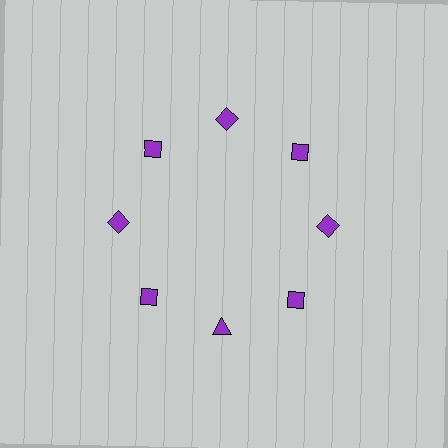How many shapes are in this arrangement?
There are 8 shapes arranged in a ring pattern.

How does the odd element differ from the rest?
It has a different shape: triangle instead of diamond.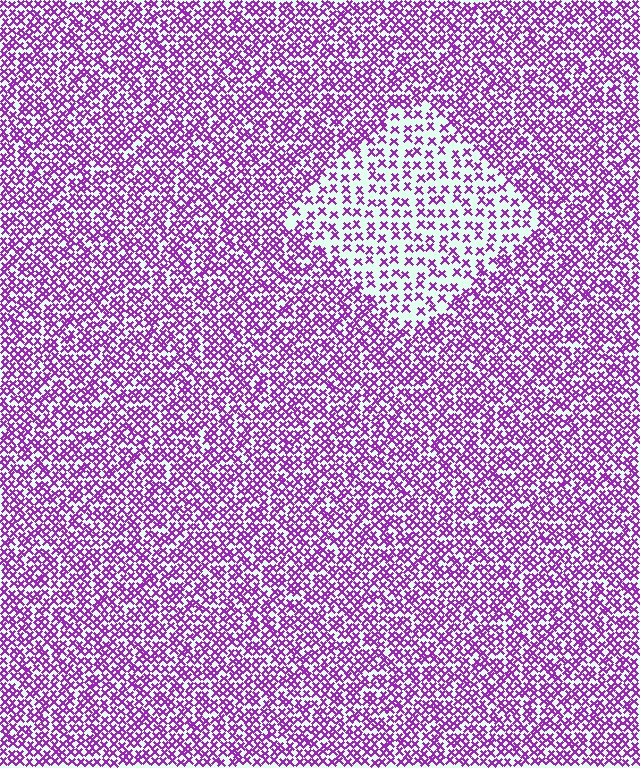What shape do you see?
I see a diamond.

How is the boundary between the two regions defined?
The boundary is defined by a change in element density (approximately 2.1x ratio). All elements are the same color, size, and shape.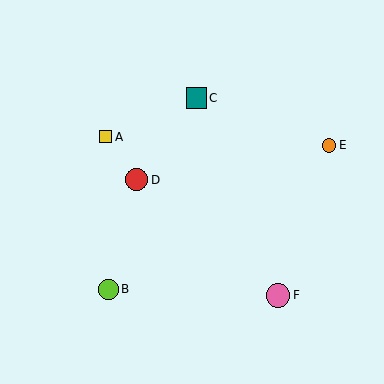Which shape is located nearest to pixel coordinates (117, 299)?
The lime circle (labeled B) at (108, 289) is nearest to that location.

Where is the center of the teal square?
The center of the teal square is at (196, 98).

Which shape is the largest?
The pink circle (labeled F) is the largest.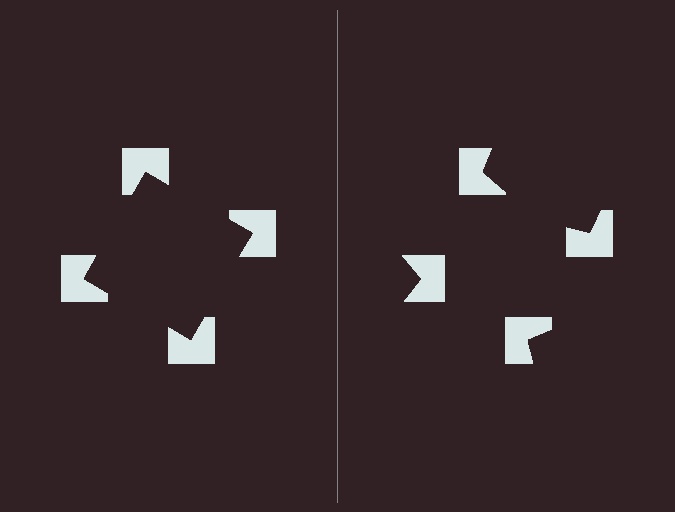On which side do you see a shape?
An illusory square appears on the left side. On the right side the wedge cuts are rotated, so no coherent shape forms.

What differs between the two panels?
The notched squares are positioned identically on both sides; only the wedge orientations differ. On the left they align to a square; on the right they are misaligned.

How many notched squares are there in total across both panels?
8 — 4 on each side.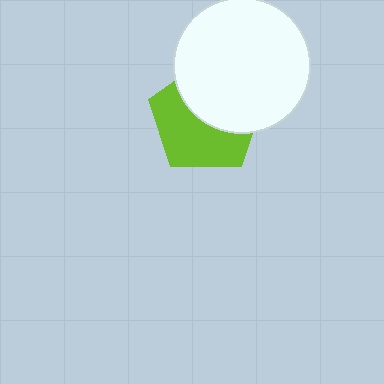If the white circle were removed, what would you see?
You would see the complete lime pentagon.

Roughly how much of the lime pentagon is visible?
About half of it is visible (roughly 53%).